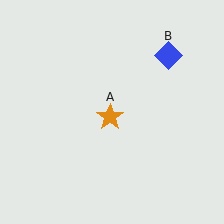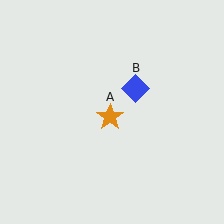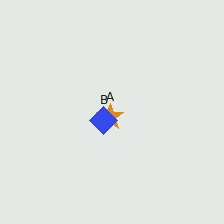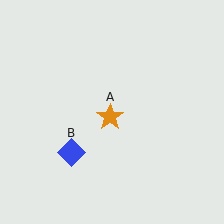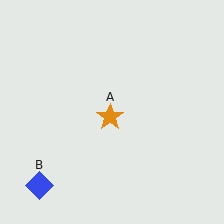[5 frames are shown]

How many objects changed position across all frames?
1 object changed position: blue diamond (object B).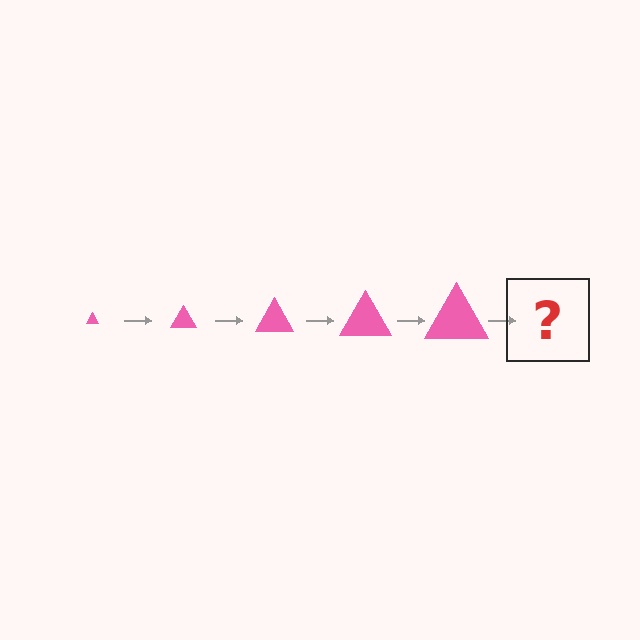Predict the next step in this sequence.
The next step is a pink triangle, larger than the previous one.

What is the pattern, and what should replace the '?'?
The pattern is that the triangle gets progressively larger each step. The '?' should be a pink triangle, larger than the previous one.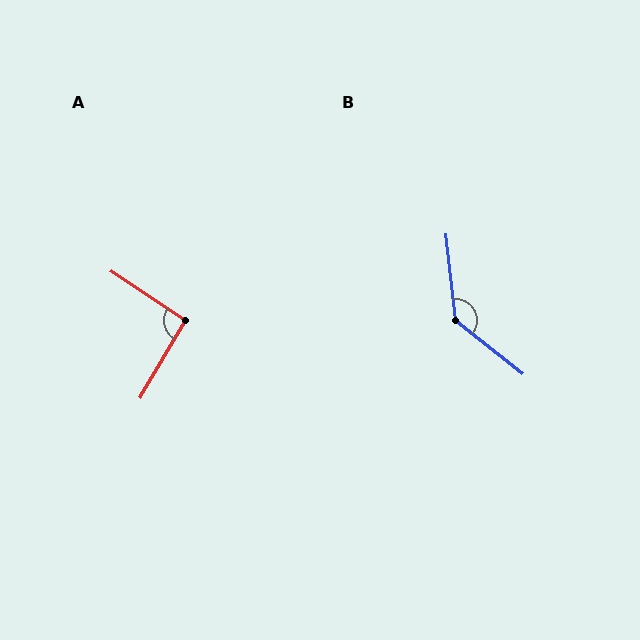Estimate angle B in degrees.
Approximately 135 degrees.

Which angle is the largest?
B, at approximately 135 degrees.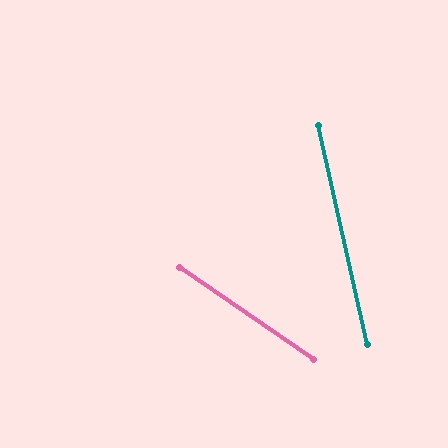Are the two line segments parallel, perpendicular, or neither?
Neither parallel nor perpendicular — they differ by about 43°.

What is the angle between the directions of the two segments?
Approximately 43 degrees.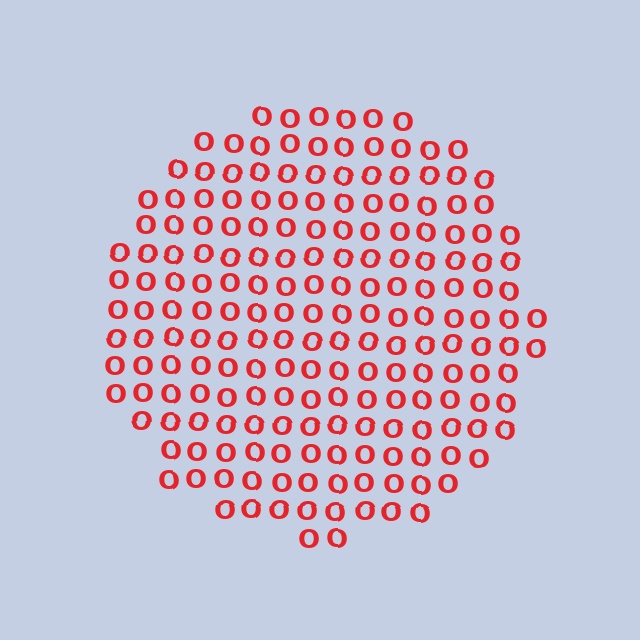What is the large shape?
The large shape is a circle.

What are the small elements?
The small elements are letter O's.